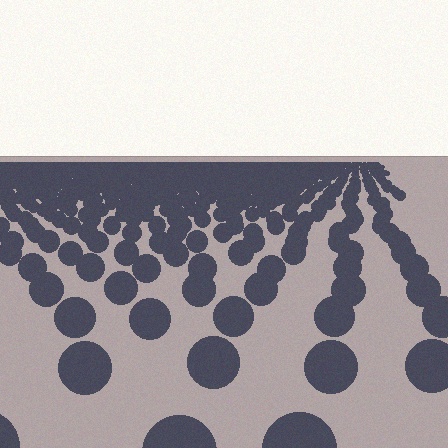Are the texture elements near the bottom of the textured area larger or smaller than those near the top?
Larger. Near the bottom, elements are closer to the viewer and appear at a bigger on-screen size.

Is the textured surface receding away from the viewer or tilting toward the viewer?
The surface is receding away from the viewer. Texture elements get smaller and denser toward the top.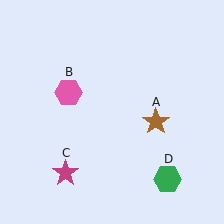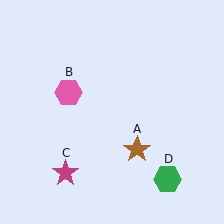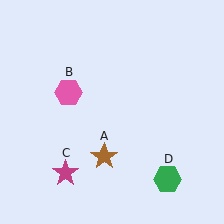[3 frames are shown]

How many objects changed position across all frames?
1 object changed position: brown star (object A).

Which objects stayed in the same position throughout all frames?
Pink hexagon (object B) and magenta star (object C) and green hexagon (object D) remained stationary.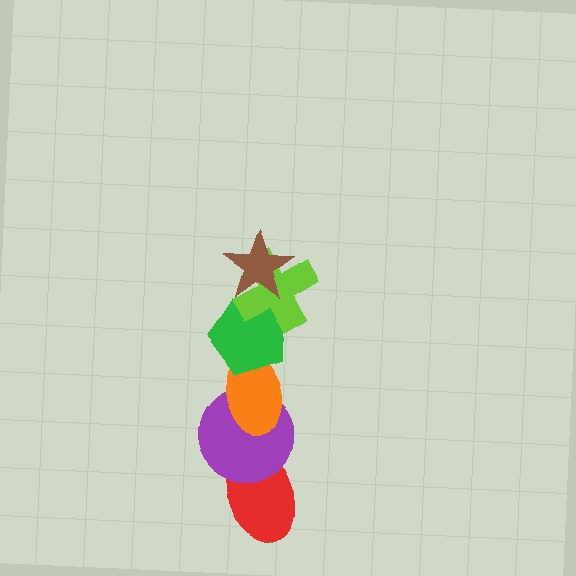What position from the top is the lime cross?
The lime cross is 2nd from the top.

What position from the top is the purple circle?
The purple circle is 5th from the top.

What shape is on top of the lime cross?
The brown star is on top of the lime cross.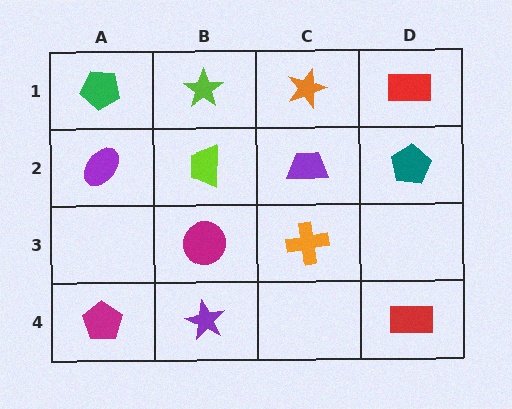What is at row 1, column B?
A lime star.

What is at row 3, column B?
A magenta circle.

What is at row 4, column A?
A magenta pentagon.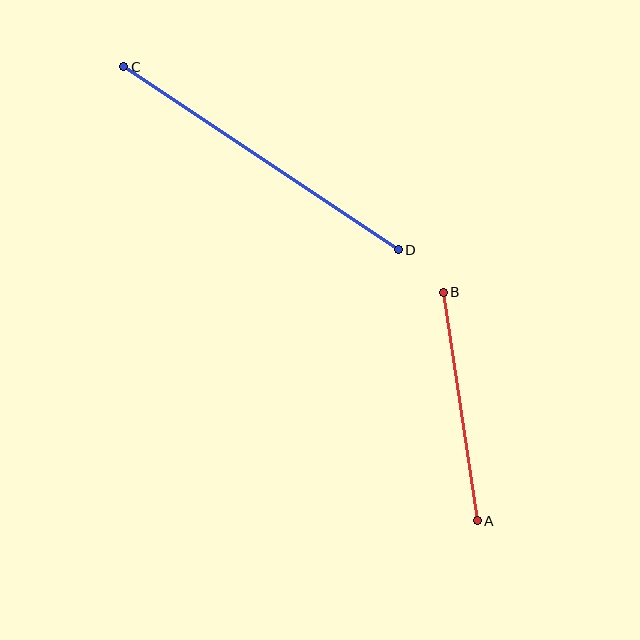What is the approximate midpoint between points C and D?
The midpoint is at approximately (261, 158) pixels.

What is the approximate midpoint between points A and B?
The midpoint is at approximately (460, 406) pixels.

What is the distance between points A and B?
The distance is approximately 231 pixels.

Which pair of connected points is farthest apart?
Points C and D are farthest apart.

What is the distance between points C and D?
The distance is approximately 330 pixels.